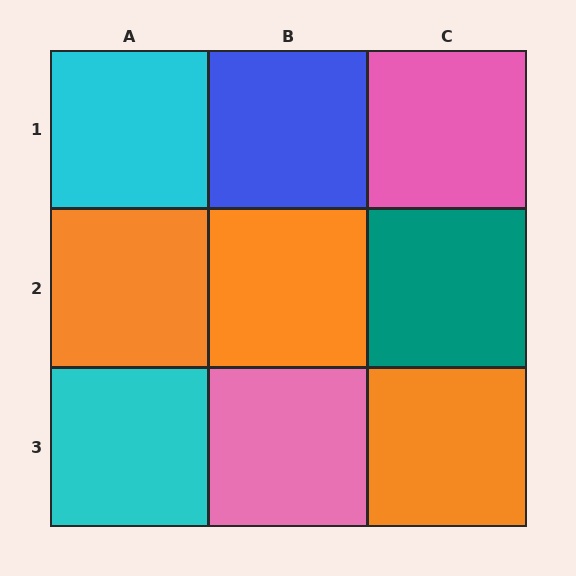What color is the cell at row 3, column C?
Orange.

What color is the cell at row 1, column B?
Blue.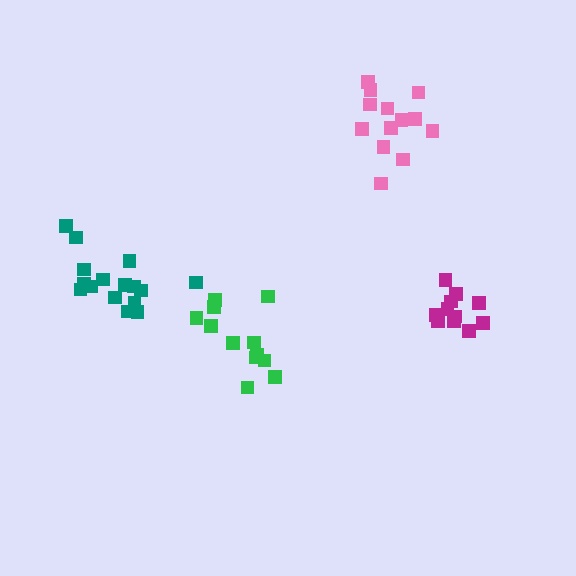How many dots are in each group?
Group 1: 11 dots, Group 2: 16 dots, Group 3: 12 dots, Group 4: 13 dots (52 total).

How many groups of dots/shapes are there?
There are 4 groups.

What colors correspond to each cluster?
The clusters are colored: magenta, teal, green, pink.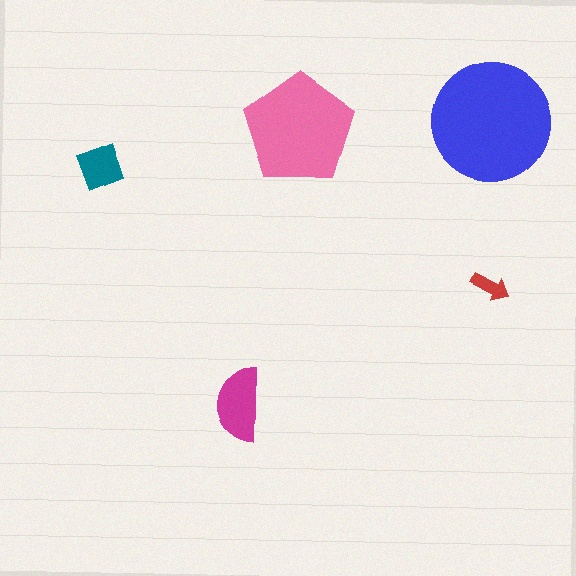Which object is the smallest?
The red arrow.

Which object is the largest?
The blue circle.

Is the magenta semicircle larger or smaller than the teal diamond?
Larger.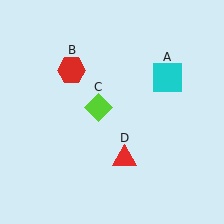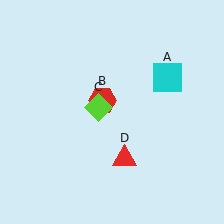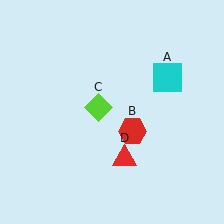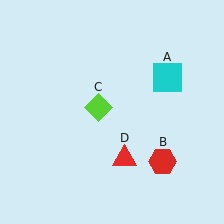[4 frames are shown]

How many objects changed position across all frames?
1 object changed position: red hexagon (object B).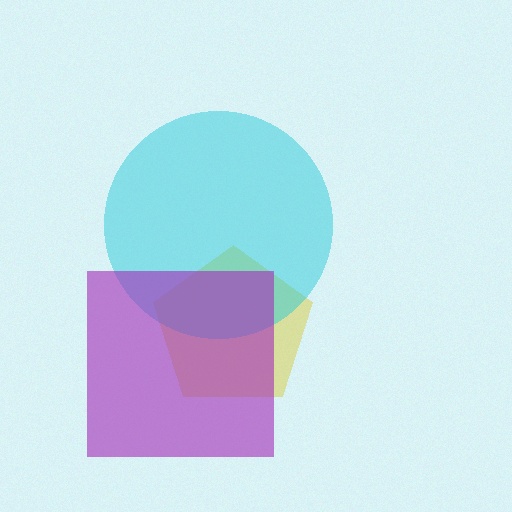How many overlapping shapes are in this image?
There are 3 overlapping shapes in the image.